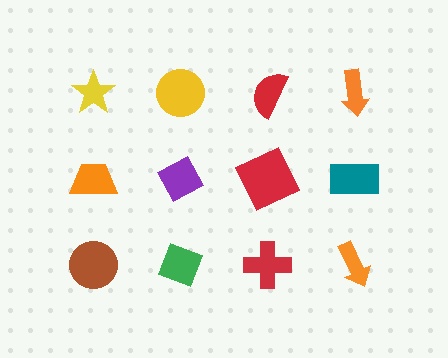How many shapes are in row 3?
4 shapes.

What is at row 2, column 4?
A teal rectangle.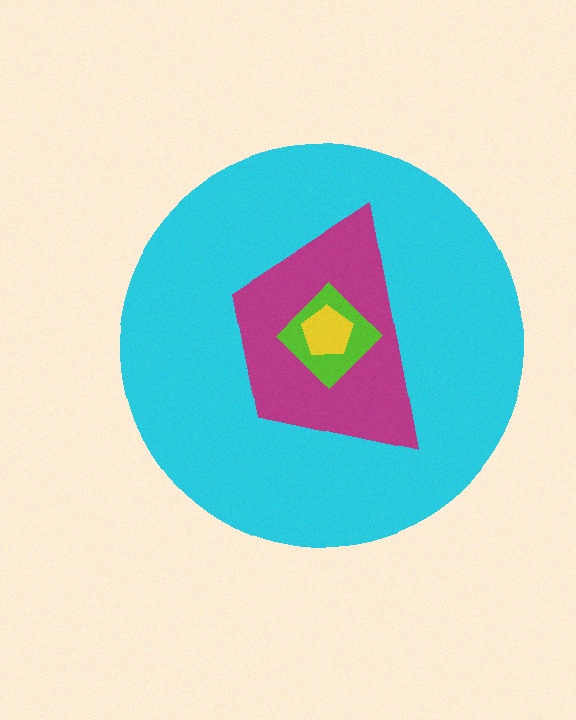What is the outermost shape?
The cyan circle.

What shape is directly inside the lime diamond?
The yellow pentagon.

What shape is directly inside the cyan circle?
The magenta trapezoid.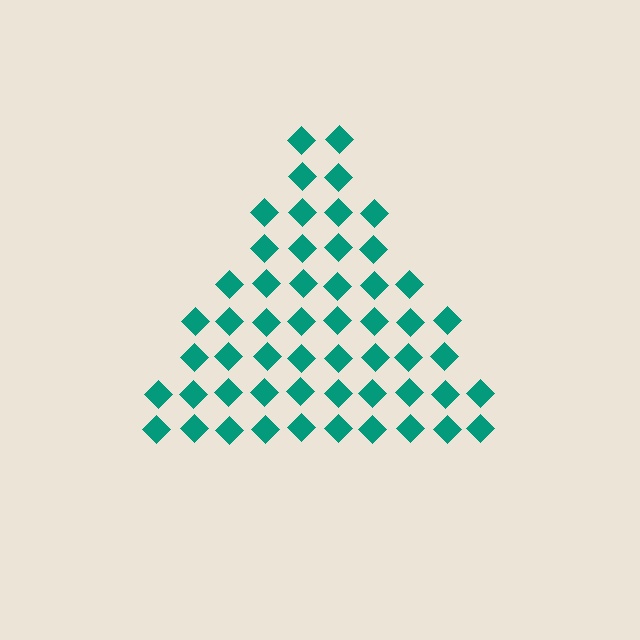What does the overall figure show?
The overall figure shows a triangle.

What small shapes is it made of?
It is made of small diamonds.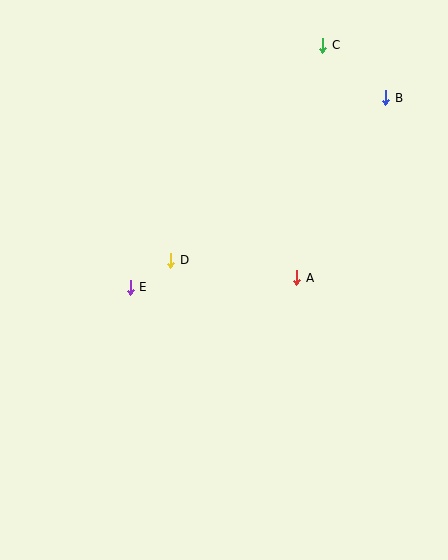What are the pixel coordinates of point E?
Point E is at (130, 287).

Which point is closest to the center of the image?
Point D at (171, 260) is closest to the center.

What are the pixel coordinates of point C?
Point C is at (323, 45).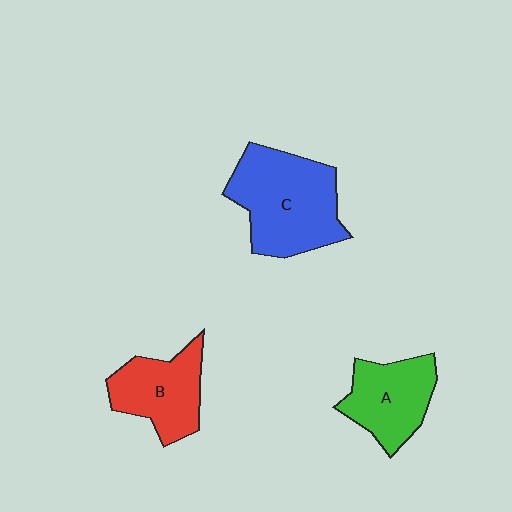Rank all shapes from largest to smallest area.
From largest to smallest: C (blue), B (red), A (green).